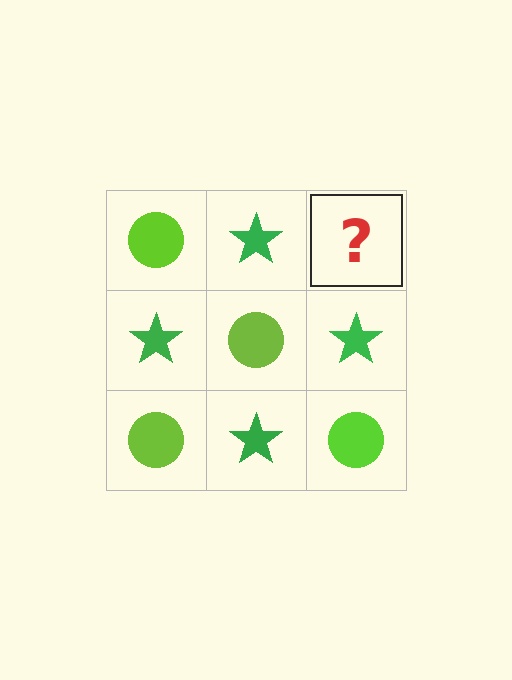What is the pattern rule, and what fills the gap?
The rule is that it alternates lime circle and green star in a checkerboard pattern. The gap should be filled with a lime circle.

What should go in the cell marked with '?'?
The missing cell should contain a lime circle.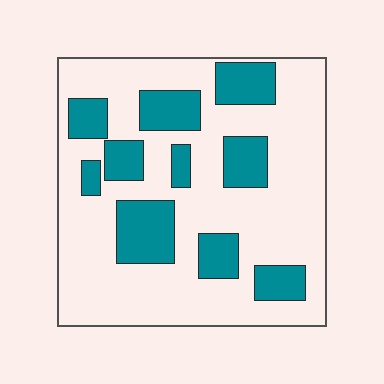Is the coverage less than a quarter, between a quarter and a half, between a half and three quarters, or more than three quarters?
Between a quarter and a half.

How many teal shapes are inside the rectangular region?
10.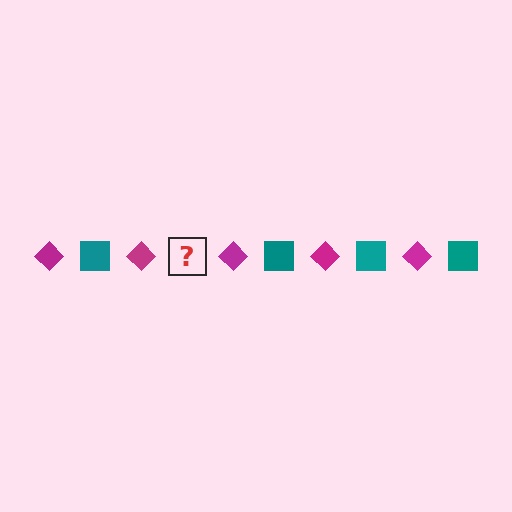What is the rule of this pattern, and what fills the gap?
The rule is that the pattern alternates between magenta diamond and teal square. The gap should be filled with a teal square.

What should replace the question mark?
The question mark should be replaced with a teal square.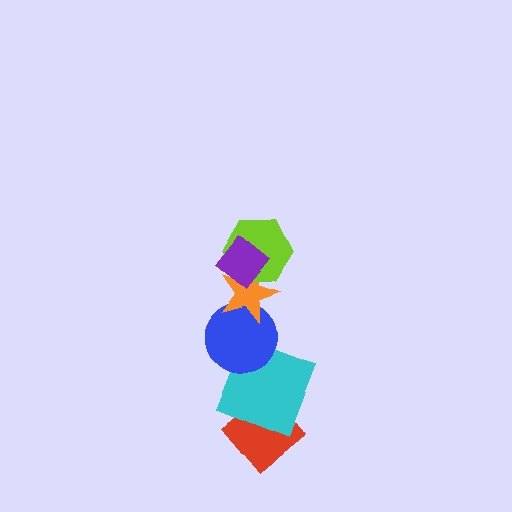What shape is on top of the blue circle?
The orange star is on top of the blue circle.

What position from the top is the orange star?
The orange star is 3rd from the top.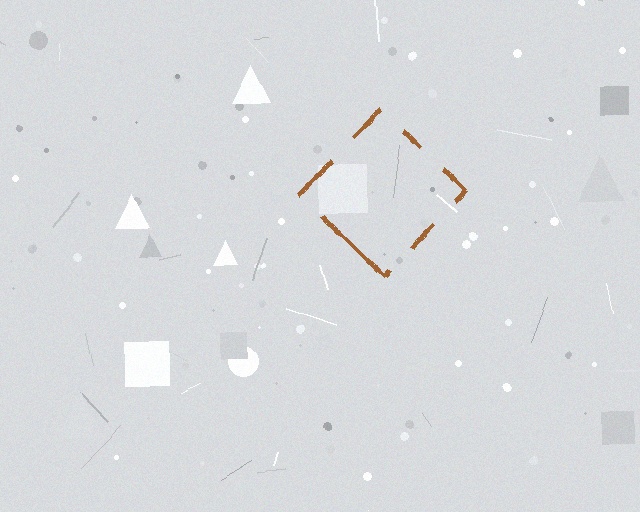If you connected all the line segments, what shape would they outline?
They would outline a diamond.